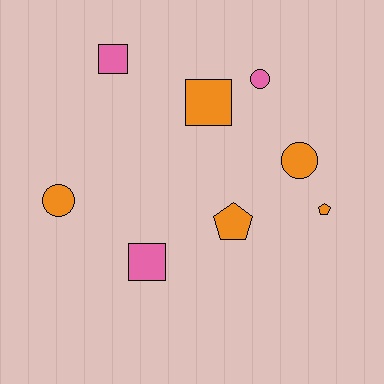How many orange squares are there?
There is 1 orange square.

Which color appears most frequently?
Orange, with 5 objects.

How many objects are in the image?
There are 8 objects.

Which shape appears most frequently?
Square, with 3 objects.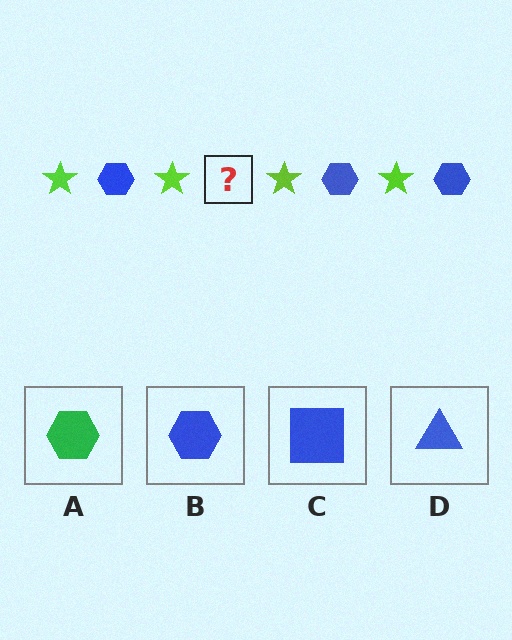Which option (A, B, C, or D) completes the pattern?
B.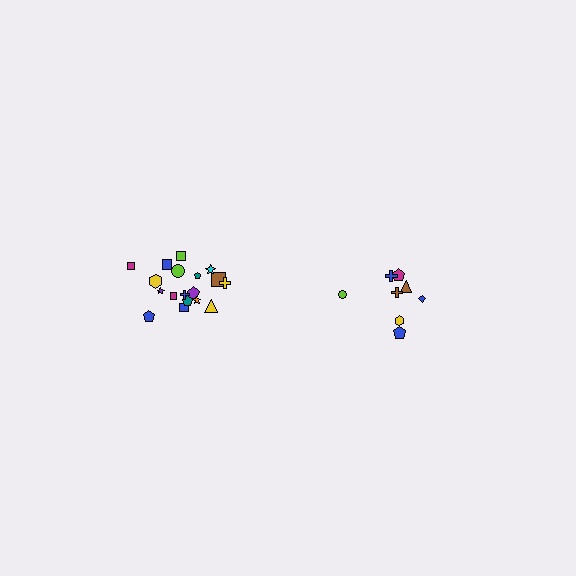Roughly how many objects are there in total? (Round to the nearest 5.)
Roughly 25 objects in total.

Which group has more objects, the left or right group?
The left group.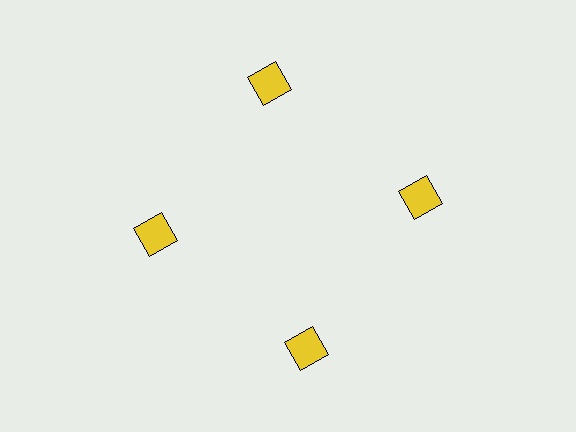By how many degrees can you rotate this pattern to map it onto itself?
The pattern maps onto itself every 90 degrees of rotation.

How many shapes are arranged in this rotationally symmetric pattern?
There are 4 shapes, arranged in 4 groups of 1.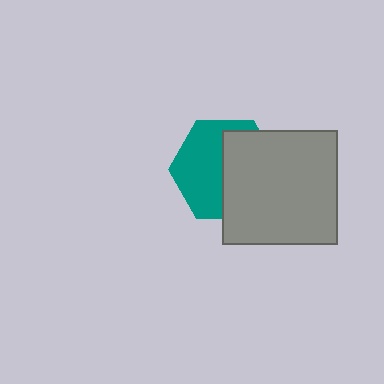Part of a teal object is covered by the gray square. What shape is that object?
It is a hexagon.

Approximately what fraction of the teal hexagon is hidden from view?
Roughly 50% of the teal hexagon is hidden behind the gray square.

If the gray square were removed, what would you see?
You would see the complete teal hexagon.